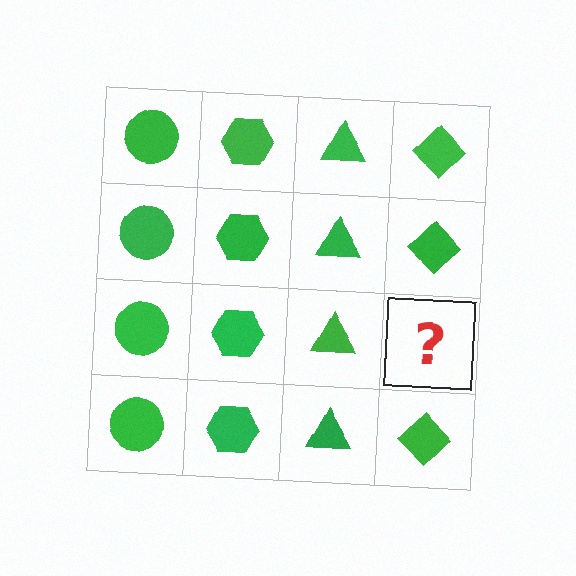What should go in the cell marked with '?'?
The missing cell should contain a green diamond.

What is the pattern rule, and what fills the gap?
The rule is that each column has a consistent shape. The gap should be filled with a green diamond.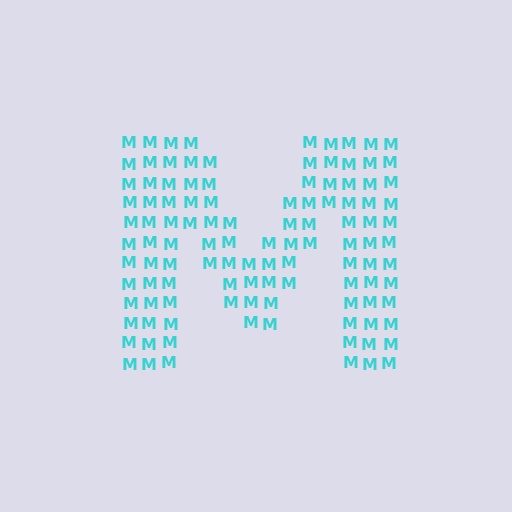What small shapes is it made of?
It is made of small letter M's.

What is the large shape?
The large shape is the letter M.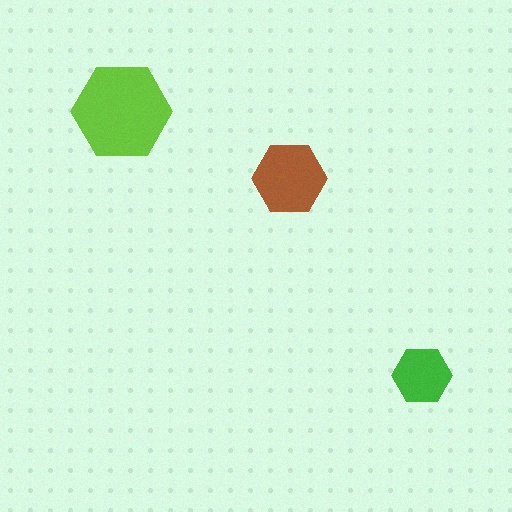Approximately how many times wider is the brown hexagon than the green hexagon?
About 1.5 times wider.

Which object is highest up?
The lime hexagon is topmost.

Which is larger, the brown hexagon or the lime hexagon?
The lime one.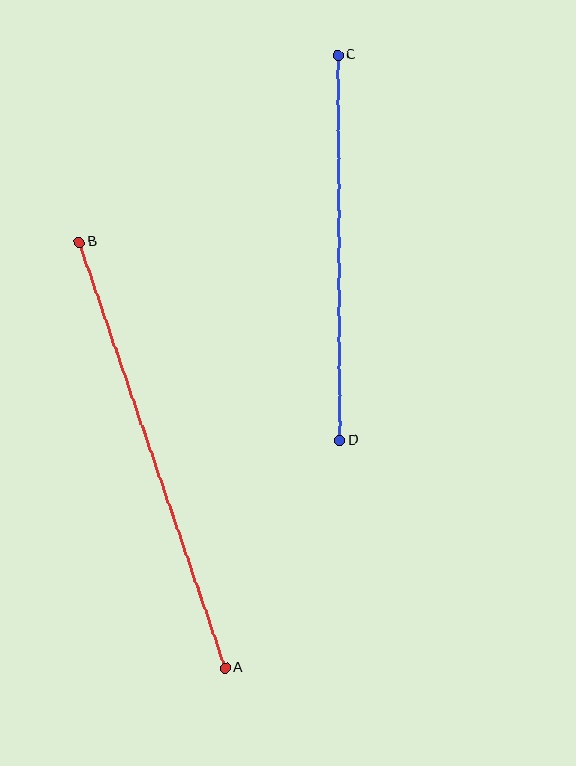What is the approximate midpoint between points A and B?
The midpoint is at approximately (152, 455) pixels.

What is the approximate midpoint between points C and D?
The midpoint is at approximately (339, 248) pixels.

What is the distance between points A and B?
The distance is approximately 450 pixels.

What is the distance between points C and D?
The distance is approximately 385 pixels.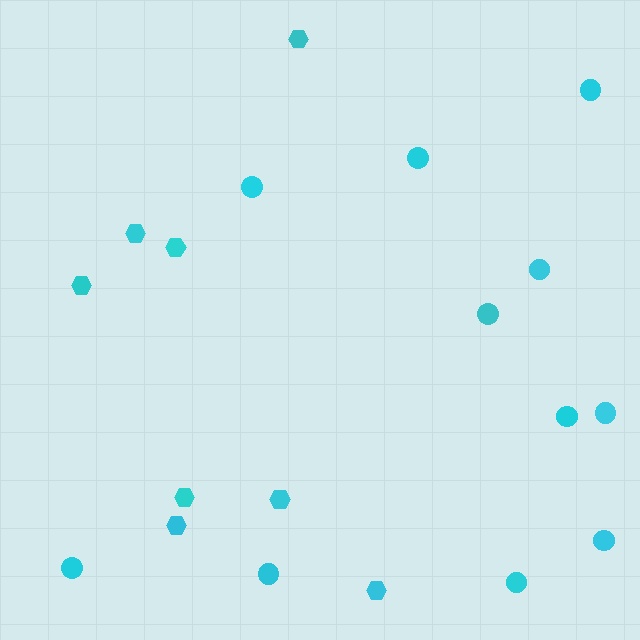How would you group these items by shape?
There are 2 groups: one group of hexagons (8) and one group of circles (11).